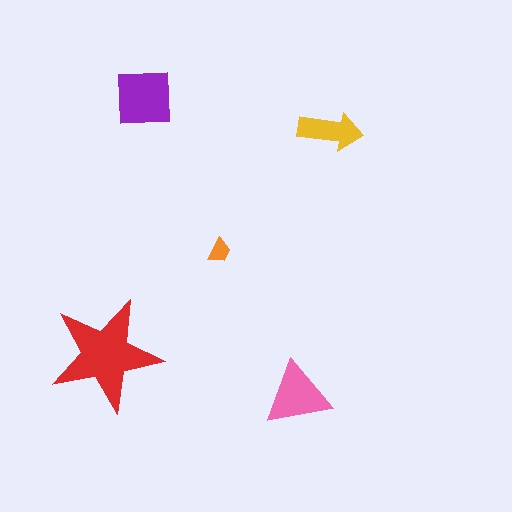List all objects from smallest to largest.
The orange trapezoid, the yellow arrow, the pink triangle, the purple square, the red star.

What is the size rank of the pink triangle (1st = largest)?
3rd.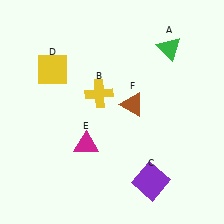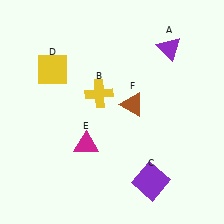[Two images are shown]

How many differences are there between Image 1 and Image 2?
There is 1 difference between the two images.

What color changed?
The triangle (A) changed from green in Image 1 to purple in Image 2.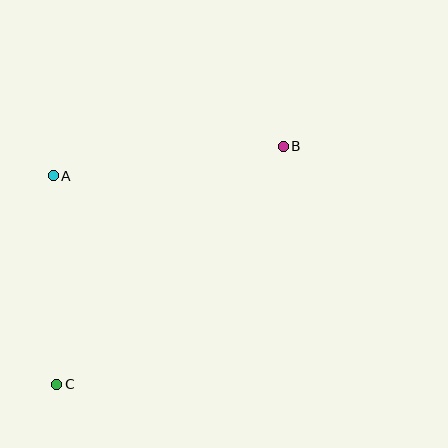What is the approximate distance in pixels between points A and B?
The distance between A and B is approximately 232 pixels.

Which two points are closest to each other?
Points A and C are closest to each other.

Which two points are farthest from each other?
Points B and C are farthest from each other.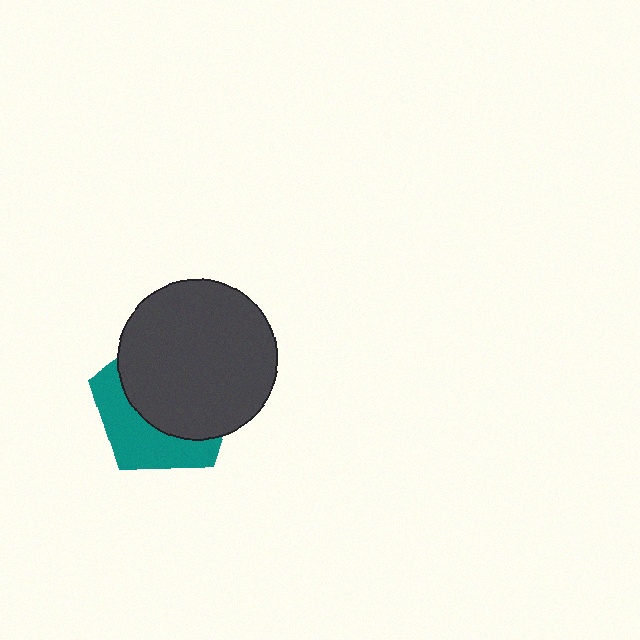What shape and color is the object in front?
The object in front is a dark gray circle.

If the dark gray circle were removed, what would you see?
You would see the complete teal pentagon.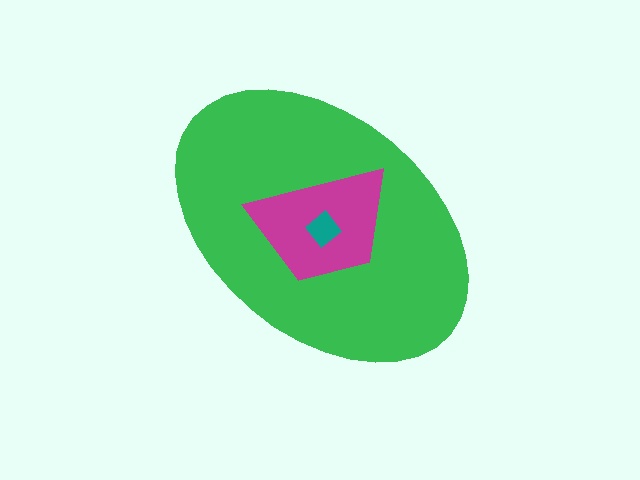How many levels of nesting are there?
3.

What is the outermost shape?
The green ellipse.